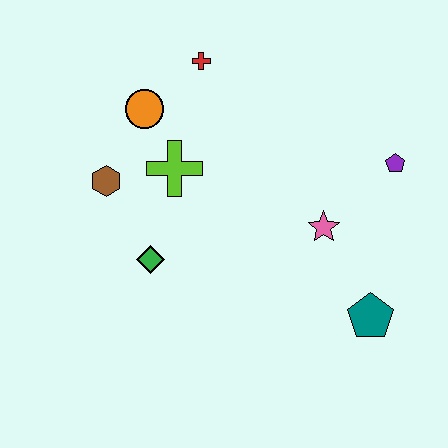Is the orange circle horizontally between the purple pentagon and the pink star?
No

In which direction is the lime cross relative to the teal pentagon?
The lime cross is to the left of the teal pentagon.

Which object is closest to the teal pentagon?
The pink star is closest to the teal pentagon.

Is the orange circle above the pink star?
Yes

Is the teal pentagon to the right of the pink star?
Yes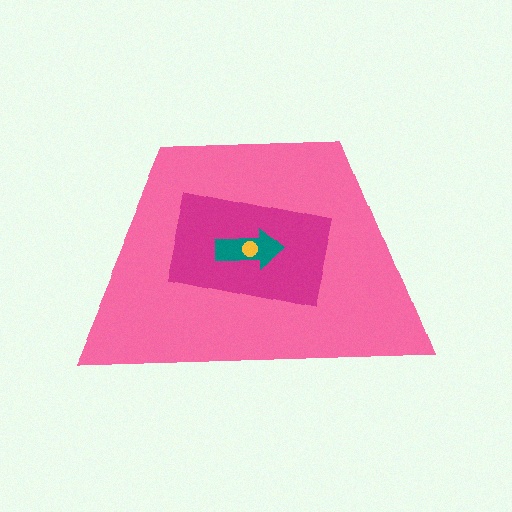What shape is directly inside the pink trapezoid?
The magenta rectangle.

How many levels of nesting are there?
4.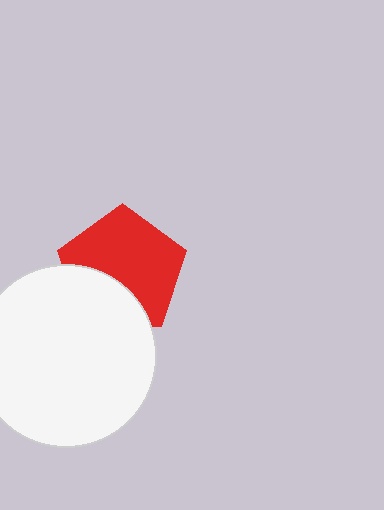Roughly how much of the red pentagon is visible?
Most of it is visible (roughly 67%).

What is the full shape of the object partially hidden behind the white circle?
The partially hidden object is a red pentagon.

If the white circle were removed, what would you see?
You would see the complete red pentagon.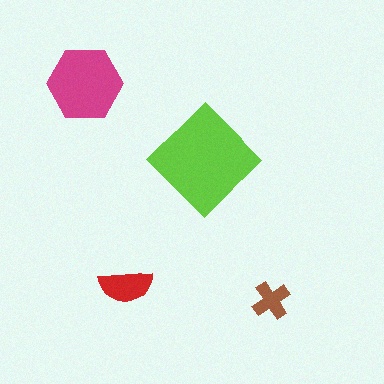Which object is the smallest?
The brown cross.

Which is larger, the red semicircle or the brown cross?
The red semicircle.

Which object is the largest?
The lime diamond.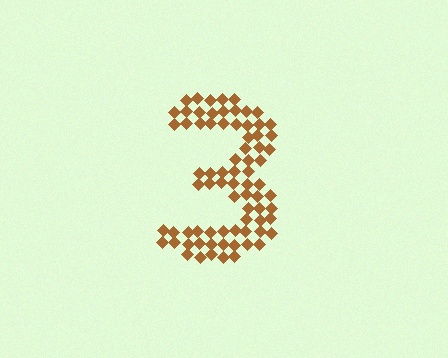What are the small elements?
The small elements are diamonds.